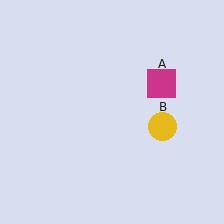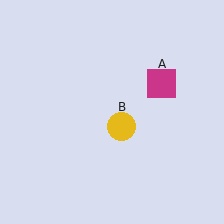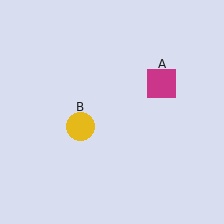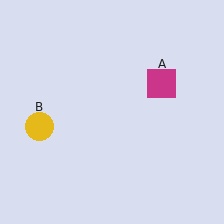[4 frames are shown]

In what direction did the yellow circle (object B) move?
The yellow circle (object B) moved left.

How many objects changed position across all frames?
1 object changed position: yellow circle (object B).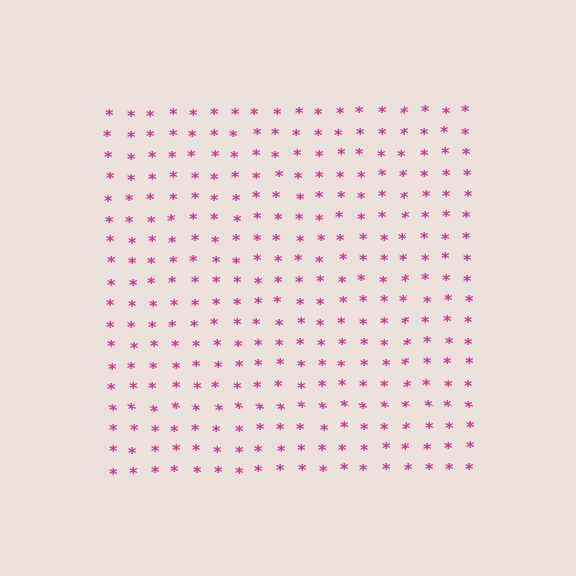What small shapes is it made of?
It is made of small asterisks.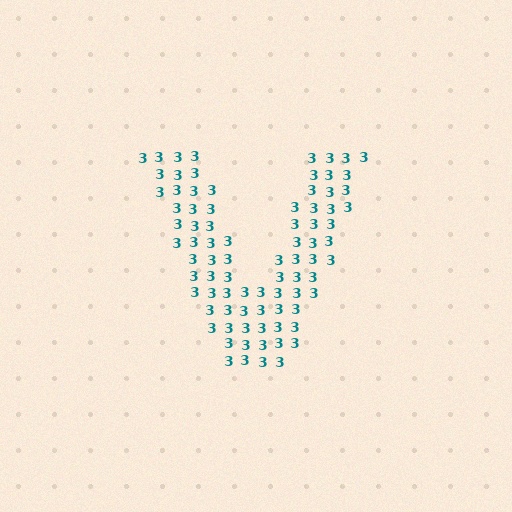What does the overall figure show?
The overall figure shows the letter V.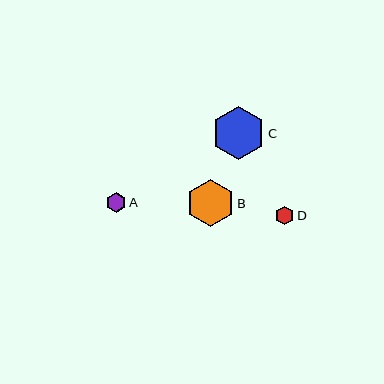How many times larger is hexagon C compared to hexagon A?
Hexagon C is approximately 2.7 times the size of hexagon A.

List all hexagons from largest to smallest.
From largest to smallest: C, B, A, D.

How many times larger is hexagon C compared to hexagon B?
Hexagon C is approximately 1.1 times the size of hexagon B.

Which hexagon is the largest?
Hexagon C is the largest with a size of approximately 53 pixels.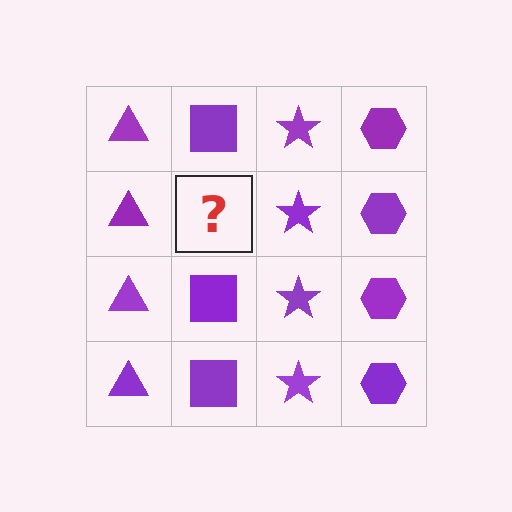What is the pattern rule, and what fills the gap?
The rule is that each column has a consistent shape. The gap should be filled with a purple square.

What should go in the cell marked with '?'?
The missing cell should contain a purple square.